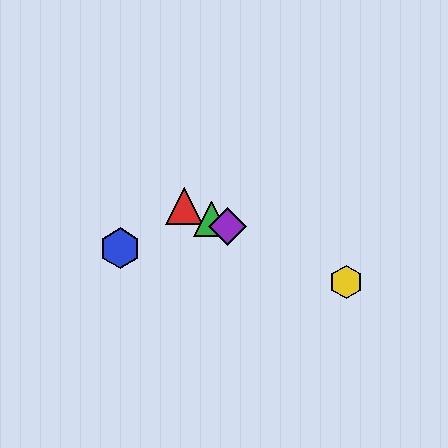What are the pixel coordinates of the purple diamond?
The purple diamond is at (227, 226).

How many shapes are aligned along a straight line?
4 shapes (the red triangle, the green triangle, the yellow hexagon, the purple diamond) are aligned along a straight line.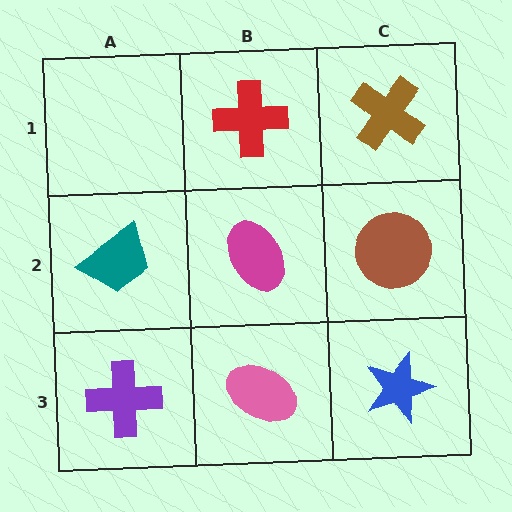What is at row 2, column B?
A magenta ellipse.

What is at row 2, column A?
A teal trapezoid.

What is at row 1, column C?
A brown cross.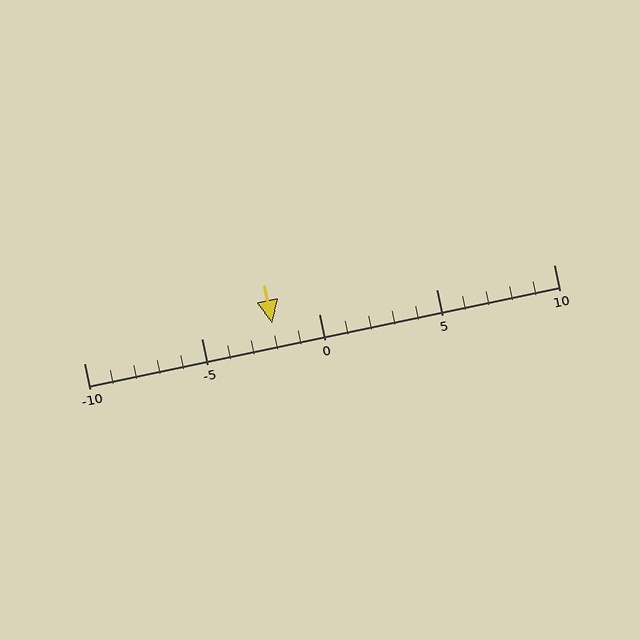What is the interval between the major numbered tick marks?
The major tick marks are spaced 5 units apart.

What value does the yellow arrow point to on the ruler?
The yellow arrow points to approximately -2.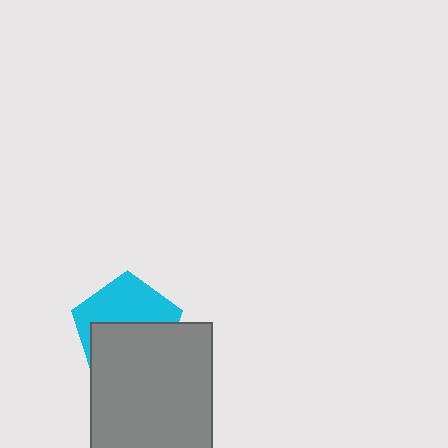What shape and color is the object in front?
The object in front is a gray rectangle.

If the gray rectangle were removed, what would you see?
You would see the complete cyan pentagon.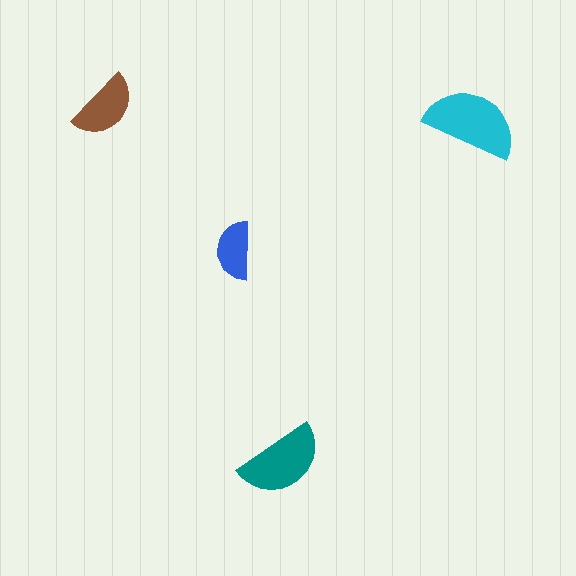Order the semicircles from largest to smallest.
the cyan one, the teal one, the brown one, the blue one.